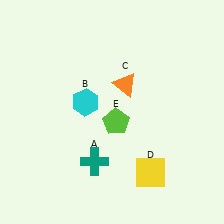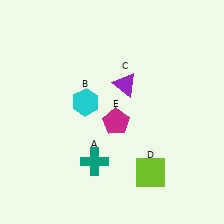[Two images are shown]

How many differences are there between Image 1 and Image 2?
There are 3 differences between the two images.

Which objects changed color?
C changed from orange to purple. D changed from yellow to lime. E changed from lime to magenta.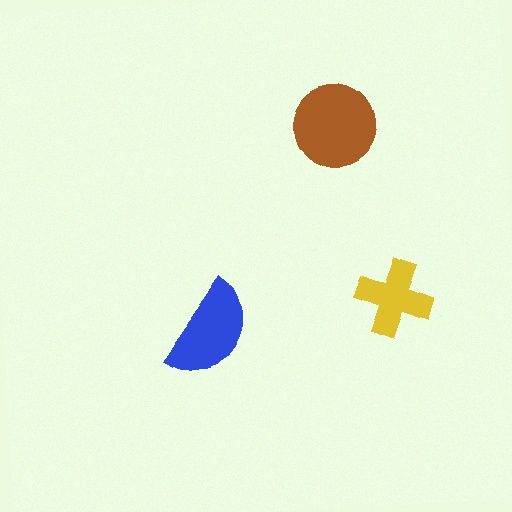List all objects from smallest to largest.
The yellow cross, the blue semicircle, the brown circle.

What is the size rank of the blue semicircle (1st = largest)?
2nd.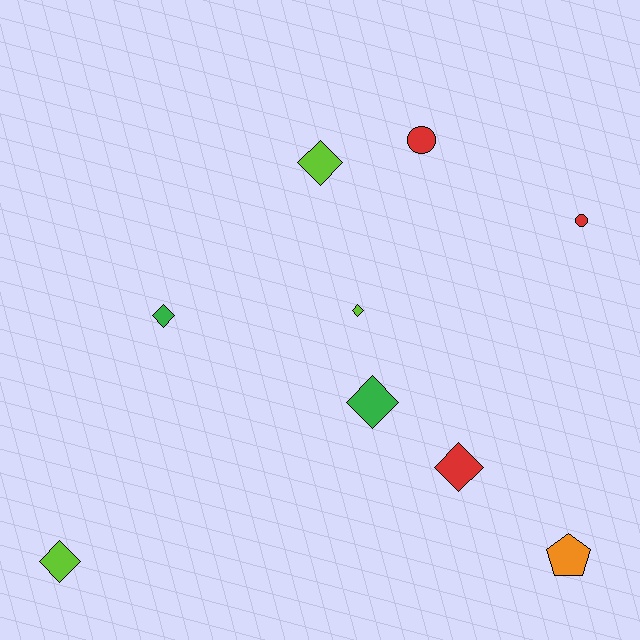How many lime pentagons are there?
There are no lime pentagons.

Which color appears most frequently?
Red, with 3 objects.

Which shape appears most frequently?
Diamond, with 6 objects.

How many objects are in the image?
There are 9 objects.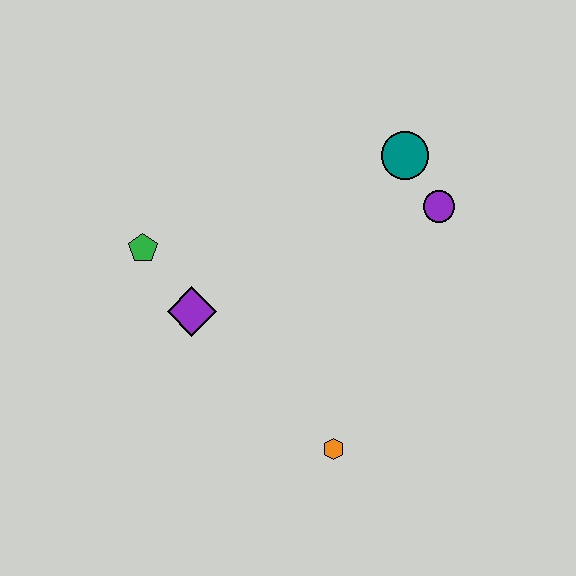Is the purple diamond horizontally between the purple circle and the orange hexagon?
No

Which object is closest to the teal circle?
The purple circle is closest to the teal circle.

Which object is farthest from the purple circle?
The green pentagon is farthest from the purple circle.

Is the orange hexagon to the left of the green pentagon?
No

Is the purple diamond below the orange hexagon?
No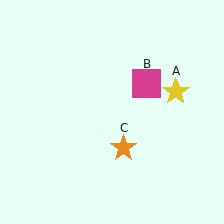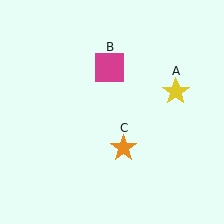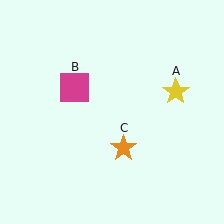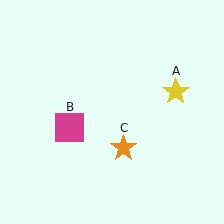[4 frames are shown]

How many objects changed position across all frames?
1 object changed position: magenta square (object B).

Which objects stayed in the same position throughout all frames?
Yellow star (object A) and orange star (object C) remained stationary.